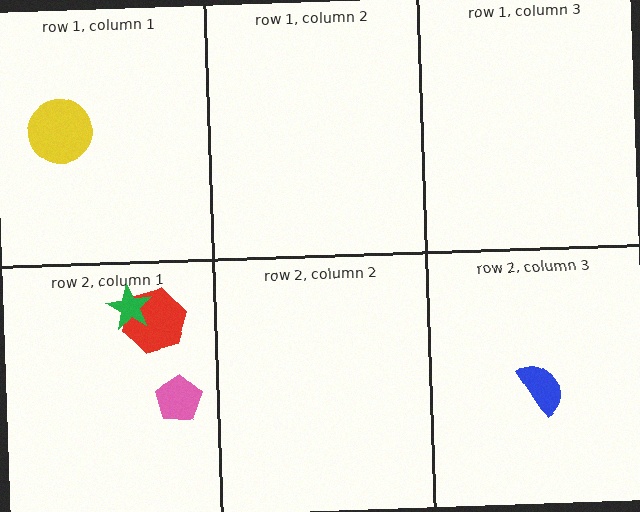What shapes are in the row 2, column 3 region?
The blue semicircle.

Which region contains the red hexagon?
The row 2, column 1 region.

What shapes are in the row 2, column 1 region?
The red hexagon, the pink pentagon, the green star.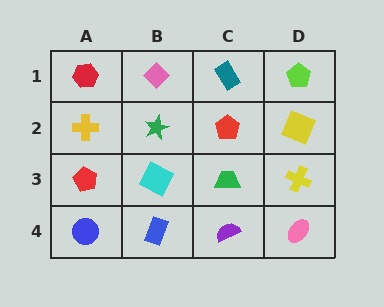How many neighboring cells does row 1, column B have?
3.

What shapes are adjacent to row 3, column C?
A red pentagon (row 2, column C), a purple semicircle (row 4, column C), a cyan square (row 3, column B), a yellow cross (row 3, column D).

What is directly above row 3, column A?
A yellow cross.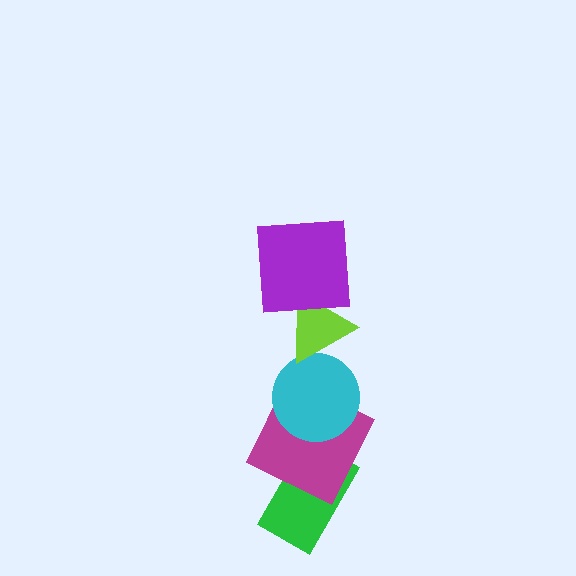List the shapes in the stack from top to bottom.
From top to bottom: the purple square, the lime triangle, the cyan circle, the magenta square, the green rectangle.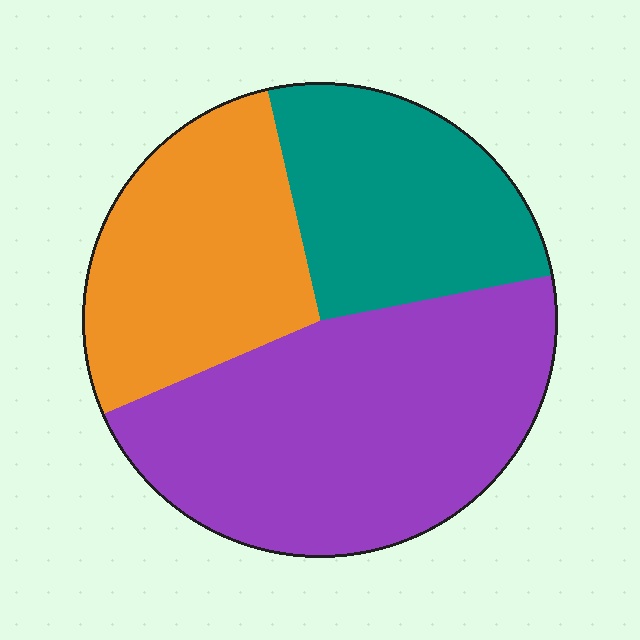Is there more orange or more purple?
Purple.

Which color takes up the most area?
Purple, at roughly 45%.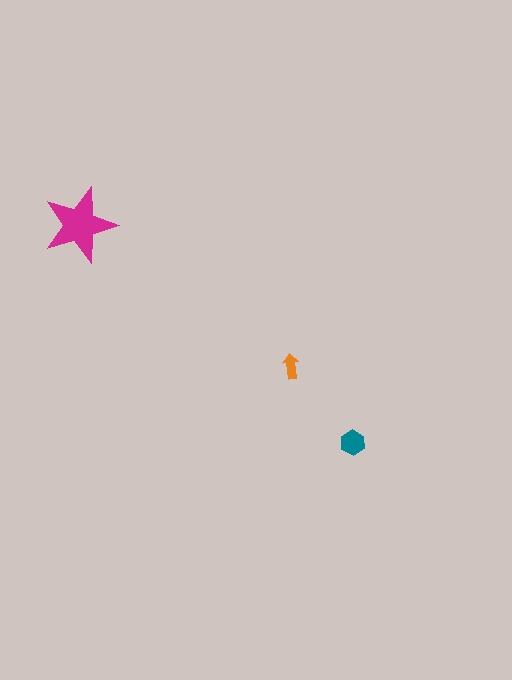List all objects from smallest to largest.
The orange arrow, the teal hexagon, the magenta star.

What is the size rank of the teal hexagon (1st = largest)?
2nd.